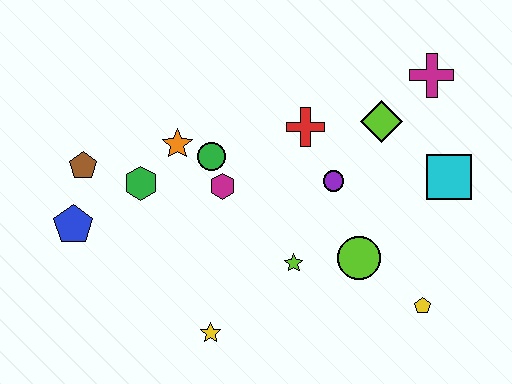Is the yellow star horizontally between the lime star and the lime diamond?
No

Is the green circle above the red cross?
No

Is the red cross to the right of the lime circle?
No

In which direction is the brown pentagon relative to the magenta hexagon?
The brown pentagon is to the left of the magenta hexagon.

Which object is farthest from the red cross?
The blue pentagon is farthest from the red cross.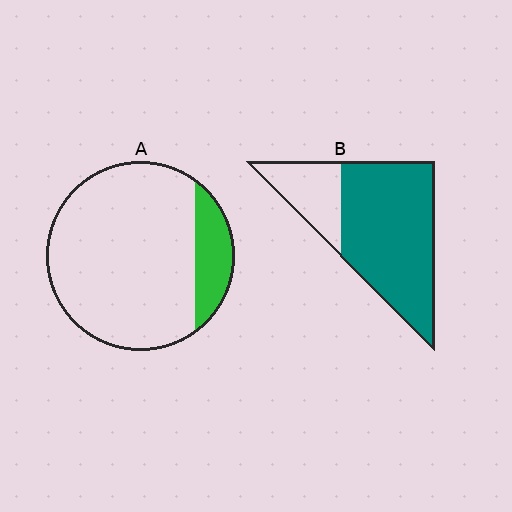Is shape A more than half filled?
No.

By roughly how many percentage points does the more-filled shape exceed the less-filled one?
By roughly 60 percentage points (B over A).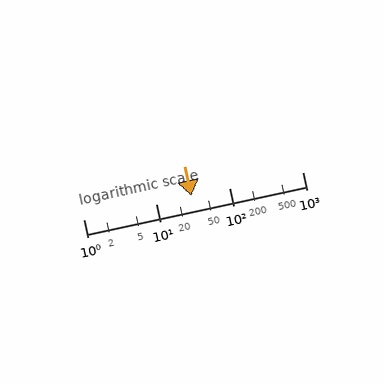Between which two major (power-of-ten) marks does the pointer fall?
The pointer is between 10 and 100.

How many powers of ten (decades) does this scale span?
The scale spans 3 decades, from 1 to 1000.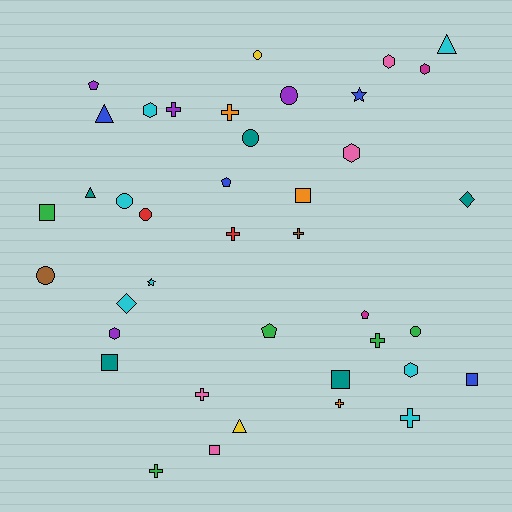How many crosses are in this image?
There are 9 crosses.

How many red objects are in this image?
There are 2 red objects.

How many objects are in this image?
There are 40 objects.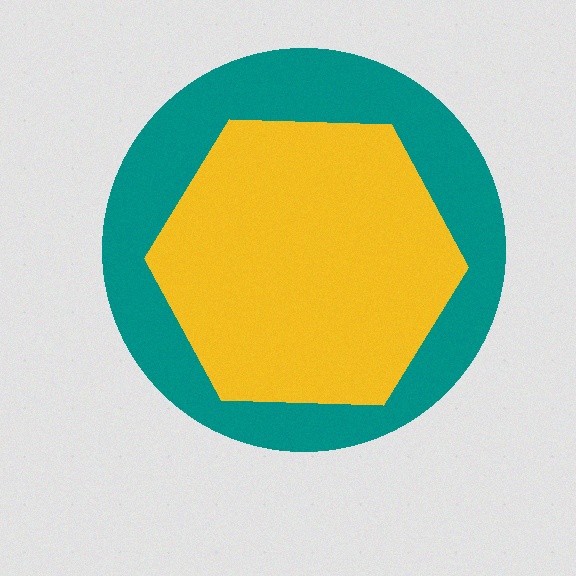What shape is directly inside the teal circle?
The yellow hexagon.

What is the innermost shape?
The yellow hexagon.